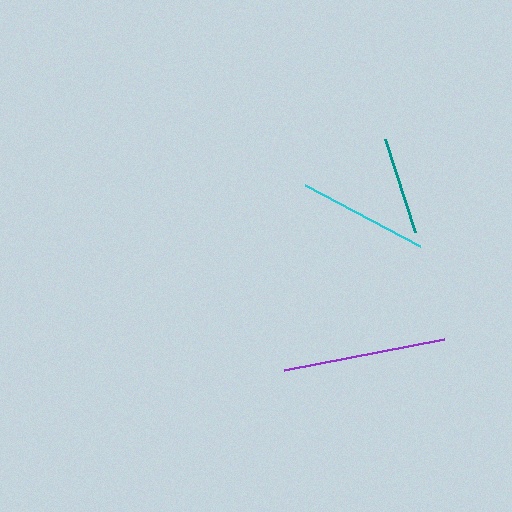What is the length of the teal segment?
The teal segment is approximately 98 pixels long.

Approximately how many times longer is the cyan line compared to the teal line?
The cyan line is approximately 1.3 times the length of the teal line.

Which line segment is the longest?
The purple line is the longest at approximately 163 pixels.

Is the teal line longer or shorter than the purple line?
The purple line is longer than the teal line.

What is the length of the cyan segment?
The cyan segment is approximately 130 pixels long.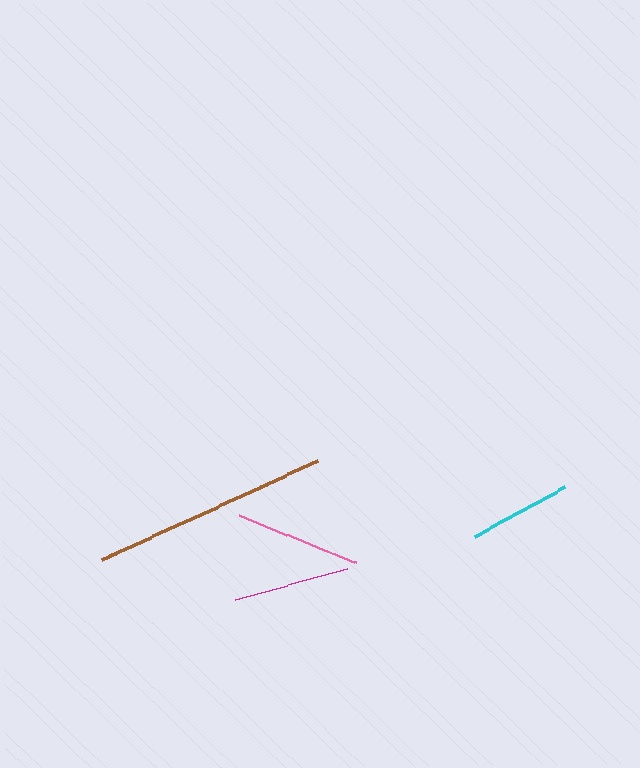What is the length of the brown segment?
The brown segment is approximately 238 pixels long.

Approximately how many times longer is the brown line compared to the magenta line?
The brown line is approximately 2.1 times the length of the magenta line.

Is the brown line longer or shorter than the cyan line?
The brown line is longer than the cyan line.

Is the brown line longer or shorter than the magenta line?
The brown line is longer than the magenta line.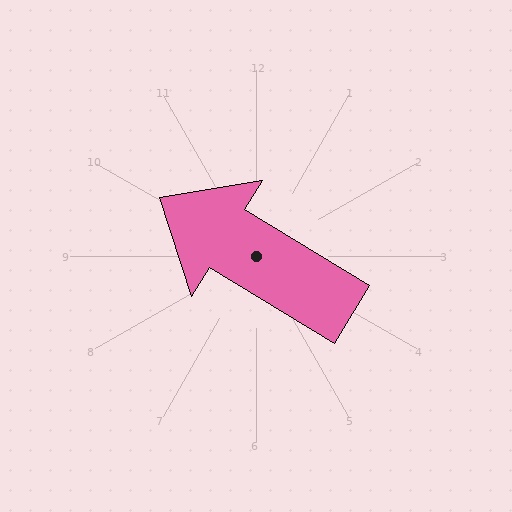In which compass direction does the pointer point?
Northwest.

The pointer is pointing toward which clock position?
Roughly 10 o'clock.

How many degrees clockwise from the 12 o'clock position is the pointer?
Approximately 301 degrees.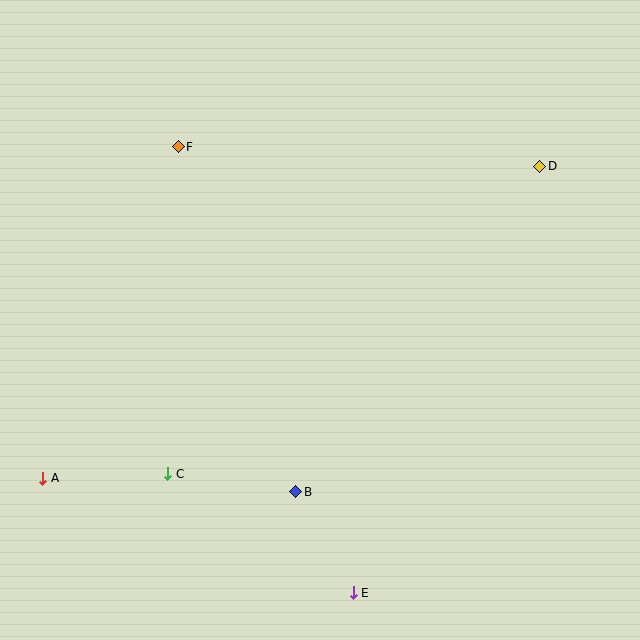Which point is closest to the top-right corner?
Point D is closest to the top-right corner.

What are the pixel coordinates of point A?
Point A is at (43, 478).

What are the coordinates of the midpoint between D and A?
The midpoint between D and A is at (291, 322).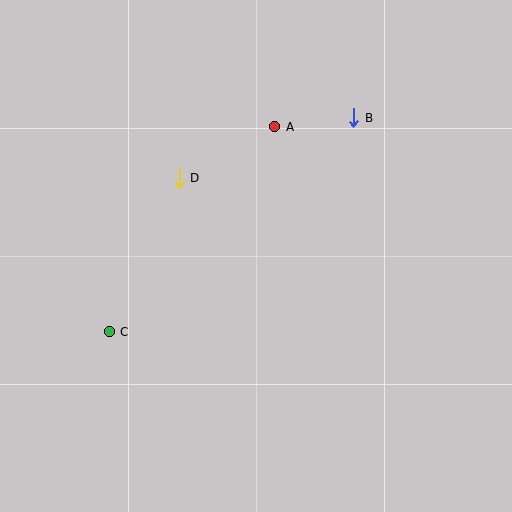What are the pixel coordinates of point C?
Point C is at (109, 332).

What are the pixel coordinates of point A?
Point A is at (275, 127).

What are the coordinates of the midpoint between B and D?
The midpoint between B and D is at (266, 148).